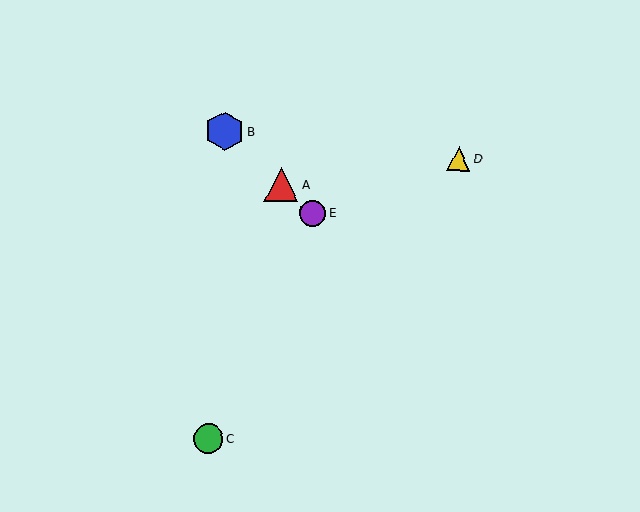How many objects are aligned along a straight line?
3 objects (A, B, E) are aligned along a straight line.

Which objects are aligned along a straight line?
Objects A, B, E are aligned along a straight line.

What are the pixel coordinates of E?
Object E is at (313, 213).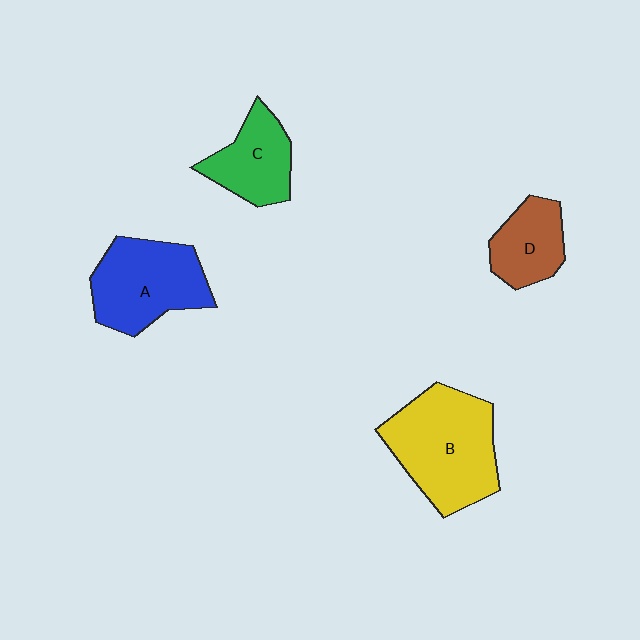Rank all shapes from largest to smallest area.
From largest to smallest: B (yellow), A (blue), C (green), D (brown).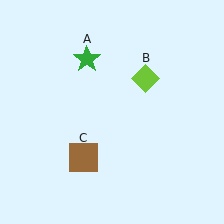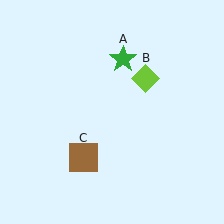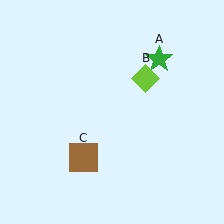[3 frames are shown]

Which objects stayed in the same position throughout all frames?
Lime diamond (object B) and brown square (object C) remained stationary.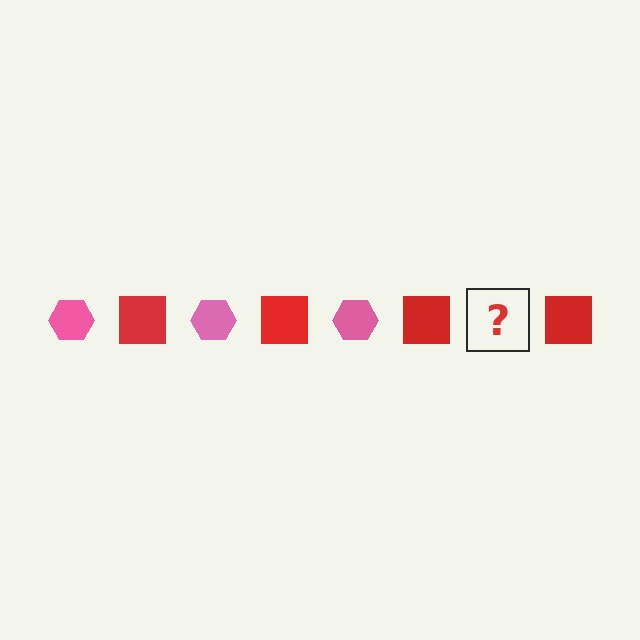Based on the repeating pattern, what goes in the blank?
The blank should be a pink hexagon.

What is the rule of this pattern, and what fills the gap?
The rule is that the pattern alternates between pink hexagon and red square. The gap should be filled with a pink hexagon.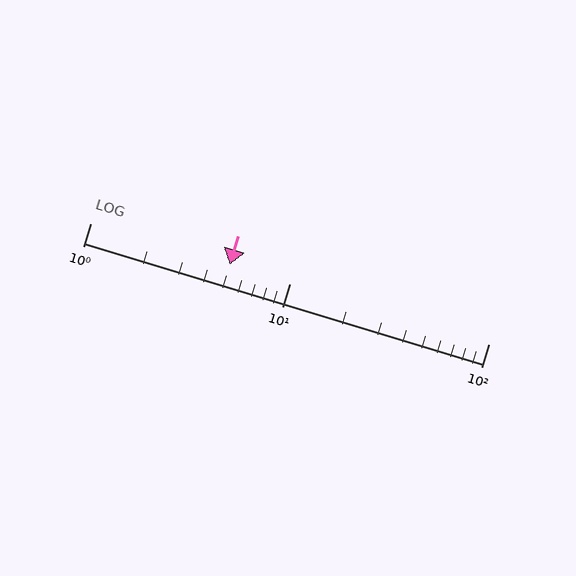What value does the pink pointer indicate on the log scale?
The pointer indicates approximately 5.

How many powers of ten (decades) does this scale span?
The scale spans 2 decades, from 1 to 100.